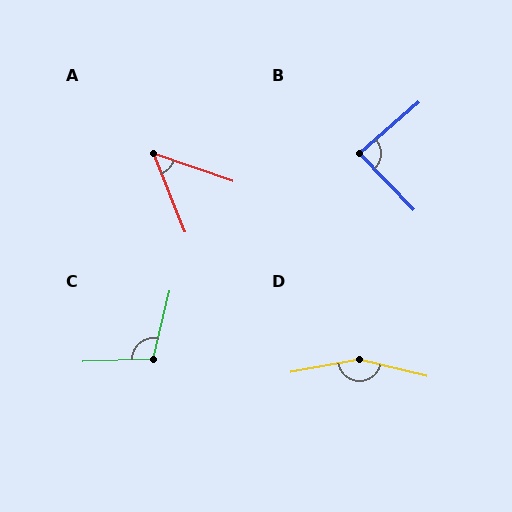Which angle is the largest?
D, at approximately 156 degrees.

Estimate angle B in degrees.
Approximately 87 degrees.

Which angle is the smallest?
A, at approximately 49 degrees.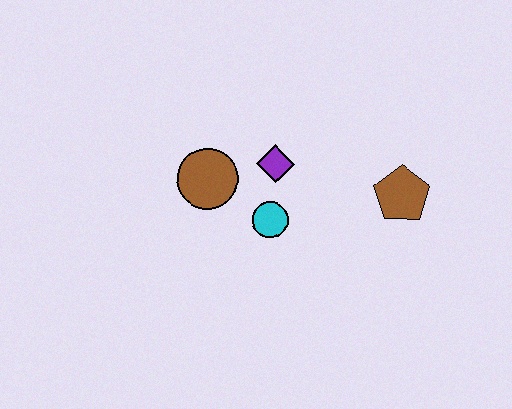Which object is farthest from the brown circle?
The brown pentagon is farthest from the brown circle.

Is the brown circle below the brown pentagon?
No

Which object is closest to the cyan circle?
The purple diamond is closest to the cyan circle.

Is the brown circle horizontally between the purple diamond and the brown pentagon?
No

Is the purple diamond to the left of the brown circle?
No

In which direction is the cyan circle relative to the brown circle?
The cyan circle is to the right of the brown circle.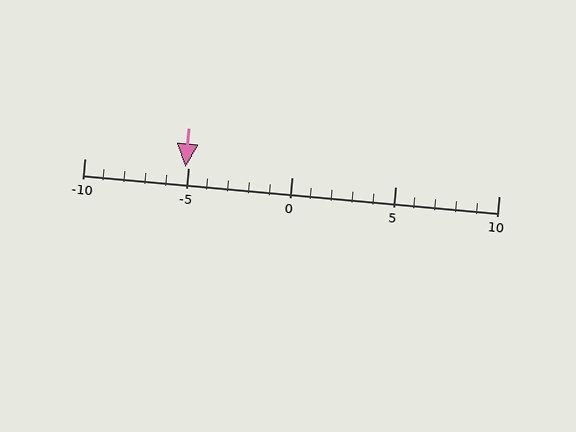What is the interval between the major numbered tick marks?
The major tick marks are spaced 5 units apart.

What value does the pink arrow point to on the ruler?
The pink arrow points to approximately -5.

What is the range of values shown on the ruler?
The ruler shows values from -10 to 10.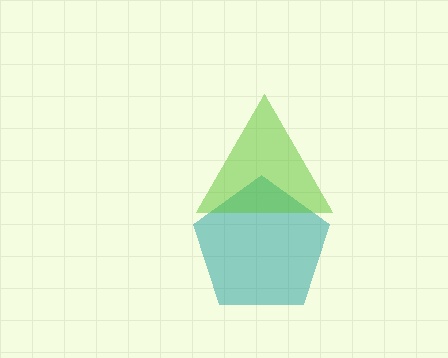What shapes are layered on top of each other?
The layered shapes are: a teal pentagon, a lime triangle.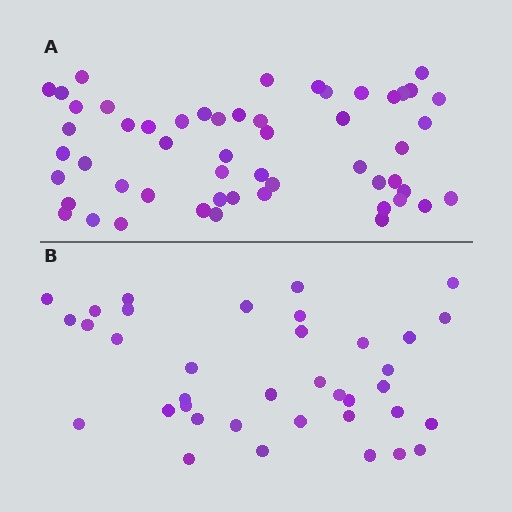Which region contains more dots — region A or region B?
Region A (the top region) has more dots.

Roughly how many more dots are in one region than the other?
Region A has approximately 15 more dots than region B.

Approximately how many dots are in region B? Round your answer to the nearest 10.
About 40 dots. (The exact count is 37, which rounds to 40.)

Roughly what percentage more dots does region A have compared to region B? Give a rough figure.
About 45% more.